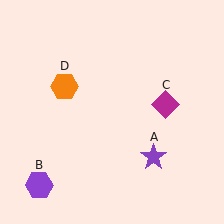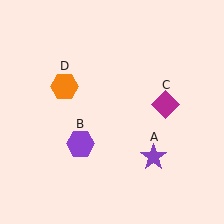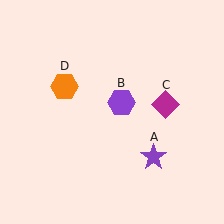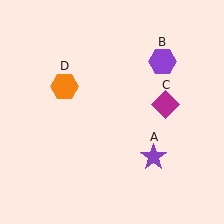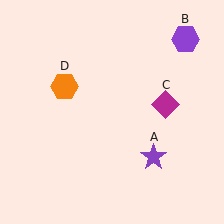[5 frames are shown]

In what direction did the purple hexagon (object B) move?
The purple hexagon (object B) moved up and to the right.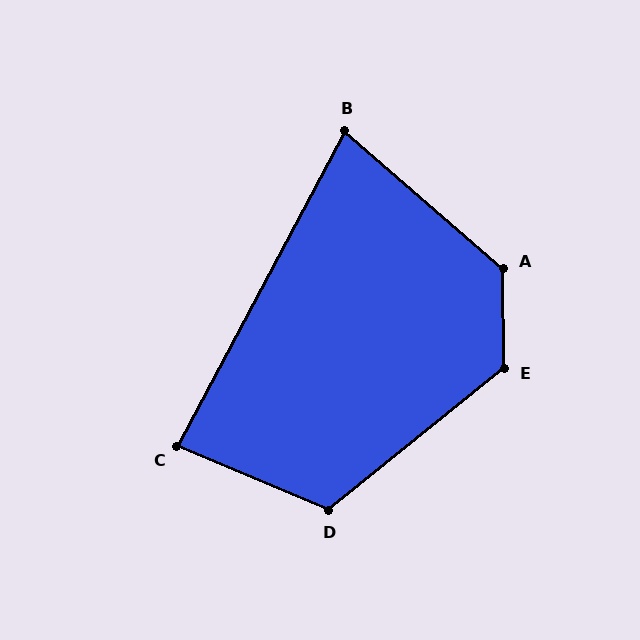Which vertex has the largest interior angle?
A, at approximately 131 degrees.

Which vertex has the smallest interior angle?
B, at approximately 77 degrees.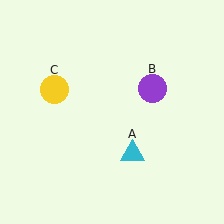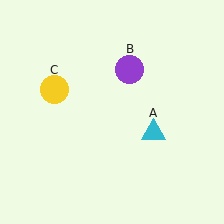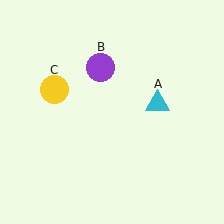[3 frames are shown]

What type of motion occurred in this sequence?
The cyan triangle (object A), purple circle (object B) rotated counterclockwise around the center of the scene.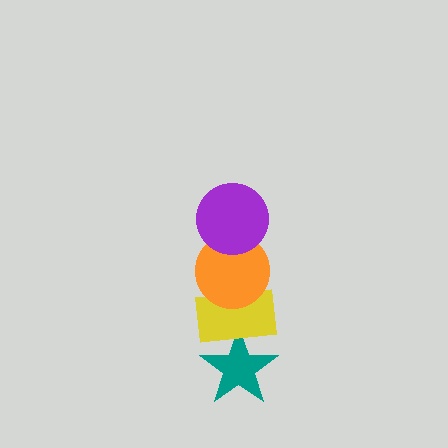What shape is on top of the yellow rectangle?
The orange circle is on top of the yellow rectangle.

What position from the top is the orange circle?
The orange circle is 2nd from the top.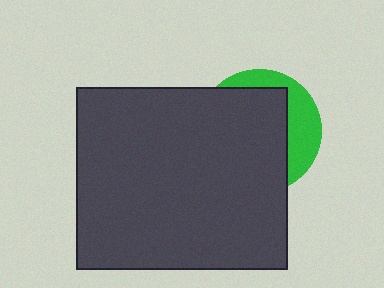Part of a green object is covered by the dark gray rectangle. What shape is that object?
It is a circle.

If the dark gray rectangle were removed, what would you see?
You would see the complete green circle.